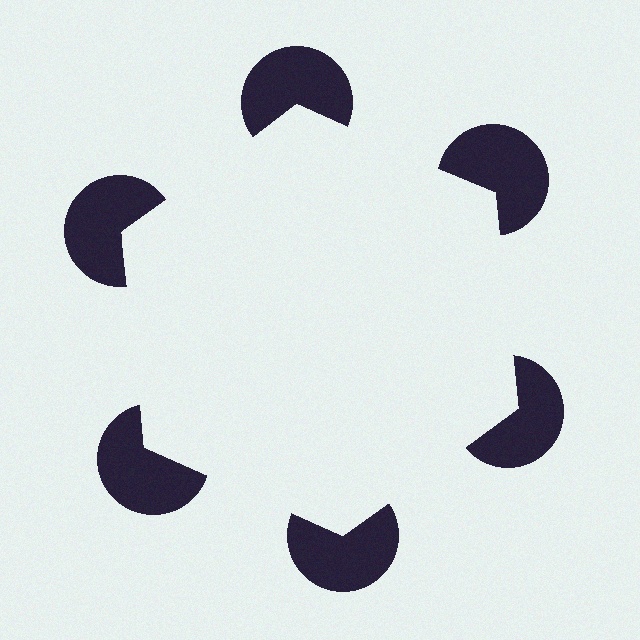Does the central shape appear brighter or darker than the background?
It typically appears slightly brighter than the background, even though no actual brightness change is drawn.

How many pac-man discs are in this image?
There are 6 — one at each vertex of the illusory hexagon.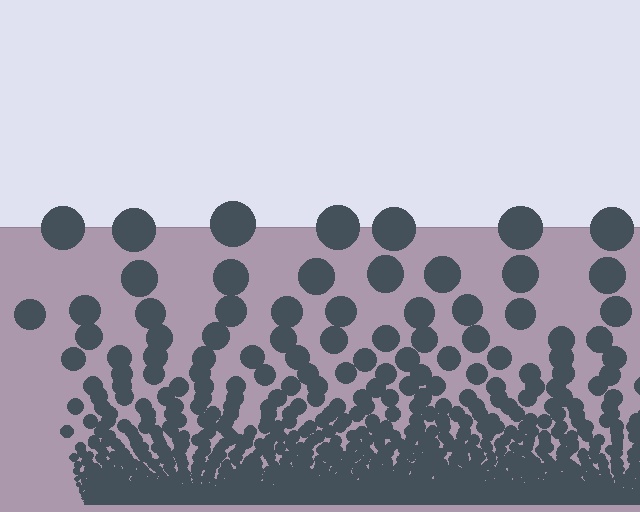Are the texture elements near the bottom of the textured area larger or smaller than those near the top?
Smaller. The gradient is inverted — elements near the bottom are smaller and denser.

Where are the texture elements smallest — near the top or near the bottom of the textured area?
Near the bottom.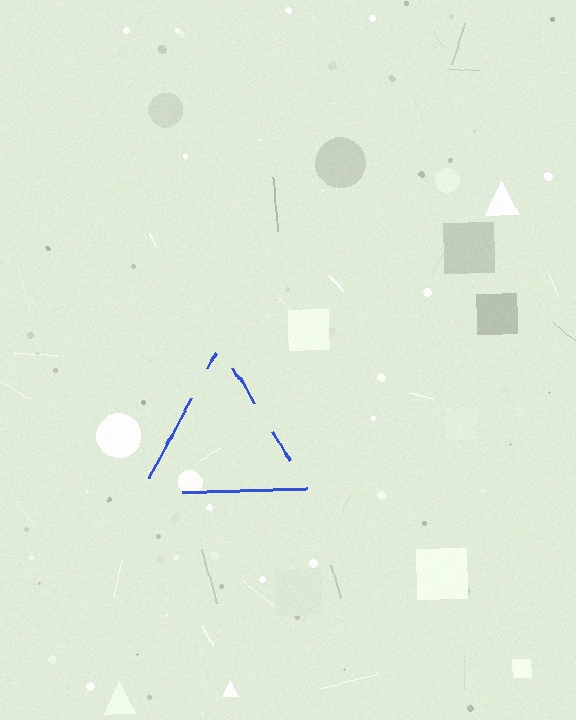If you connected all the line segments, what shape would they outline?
They would outline a triangle.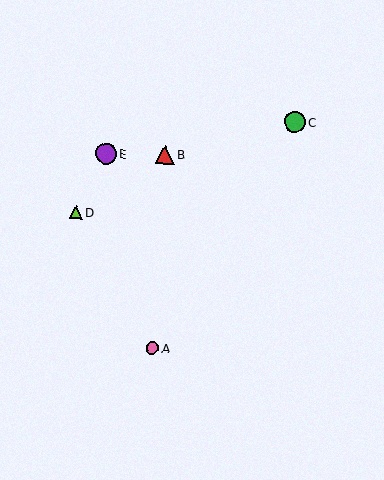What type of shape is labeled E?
Shape E is a purple circle.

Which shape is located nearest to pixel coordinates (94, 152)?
The purple circle (labeled E) at (106, 154) is nearest to that location.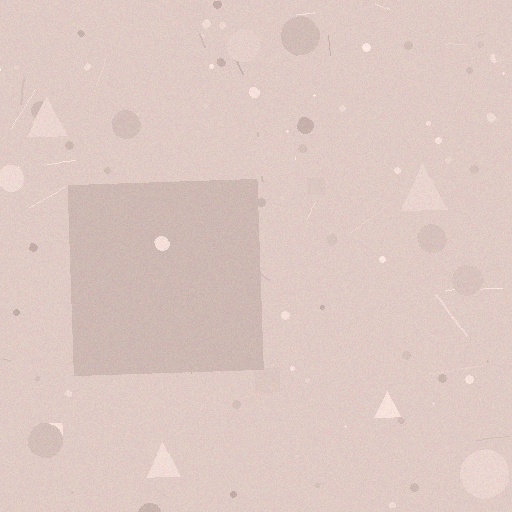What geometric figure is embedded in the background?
A square is embedded in the background.